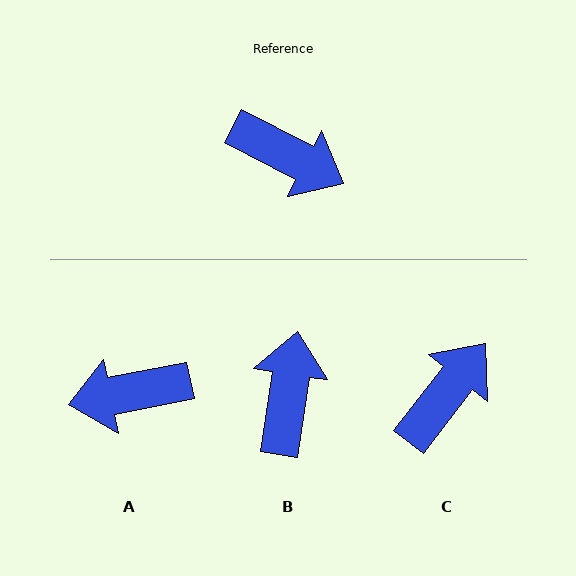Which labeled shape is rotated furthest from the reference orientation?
A, about 141 degrees away.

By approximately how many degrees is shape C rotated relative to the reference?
Approximately 80 degrees counter-clockwise.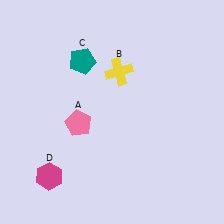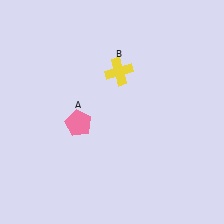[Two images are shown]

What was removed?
The magenta hexagon (D), the teal pentagon (C) were removed in Image 2.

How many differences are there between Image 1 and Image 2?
There are 2 differences between the two images.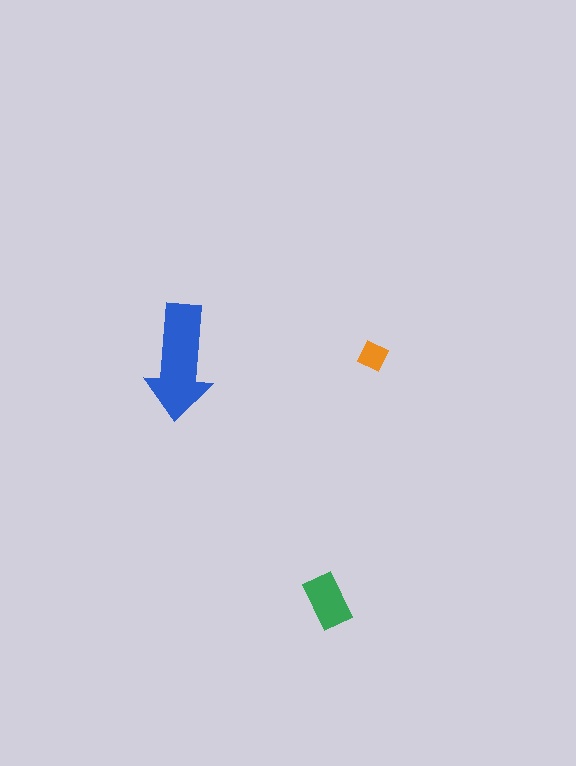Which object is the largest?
The blue arrow.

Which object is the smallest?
The orange diamond.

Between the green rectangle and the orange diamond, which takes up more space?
The green rectangle.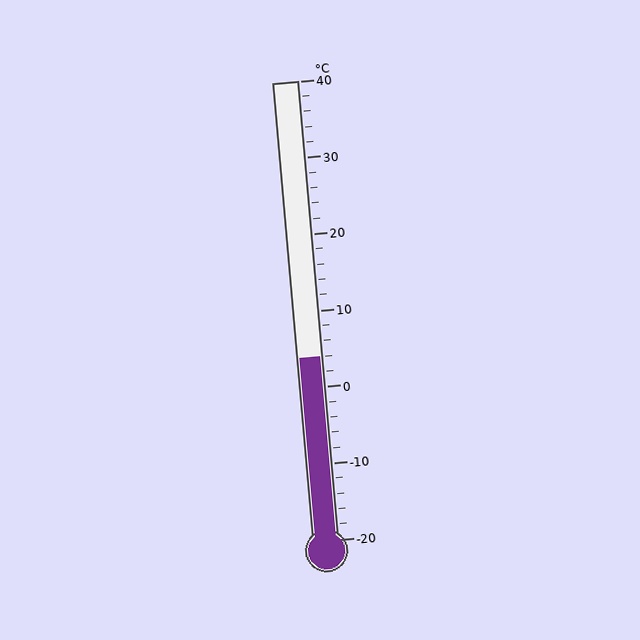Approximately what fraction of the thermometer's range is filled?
The thermometer is filled to approximately 40% of its range.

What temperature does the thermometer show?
The thermometer shows approximately 4°C.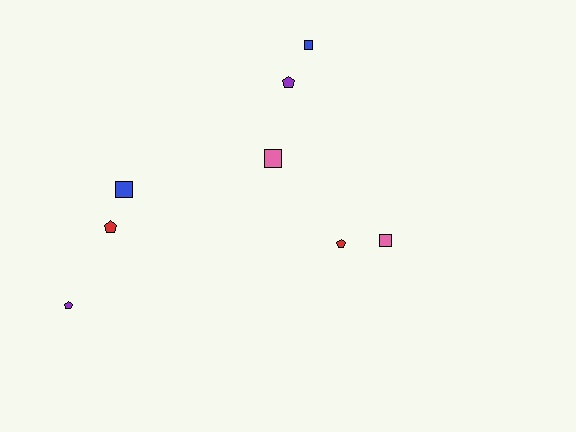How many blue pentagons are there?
There are no blue pentagons.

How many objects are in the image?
There are 8 objects.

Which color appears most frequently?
Blue, with 2 objects.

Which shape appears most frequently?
Pentagon, with 4 objects.